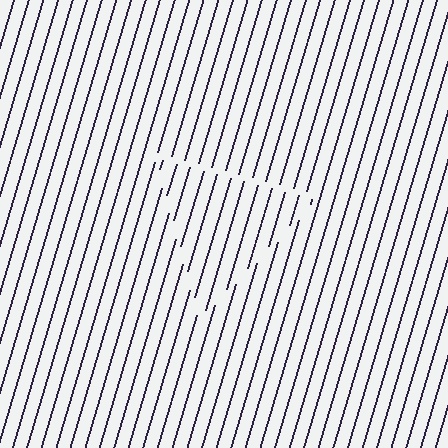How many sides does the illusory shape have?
3 sides — the line-ends trace a triangle.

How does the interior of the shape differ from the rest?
The interior of the shape contains the same grating, shifted by half a period — the contour is defined by the phase discontinuity where line-ends from the inner and outer gratings abut.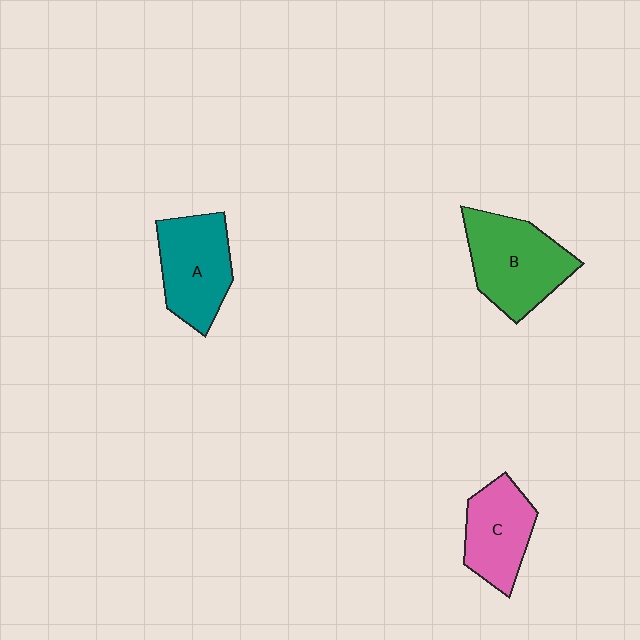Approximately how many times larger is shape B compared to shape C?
Approximately 1.3 times.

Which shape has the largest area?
Shape B (green).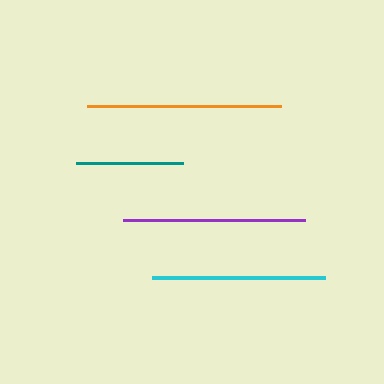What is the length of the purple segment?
The purple segment is approximately 182 pixels long.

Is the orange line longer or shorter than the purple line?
The orange line is longer than the purple line.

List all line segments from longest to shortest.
From longest to shortest: orange, purple, cyan, teal.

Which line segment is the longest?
The orange line is the longest at approximately 195 pixels.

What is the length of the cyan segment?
The cyan segment is approximately 174 pixels long.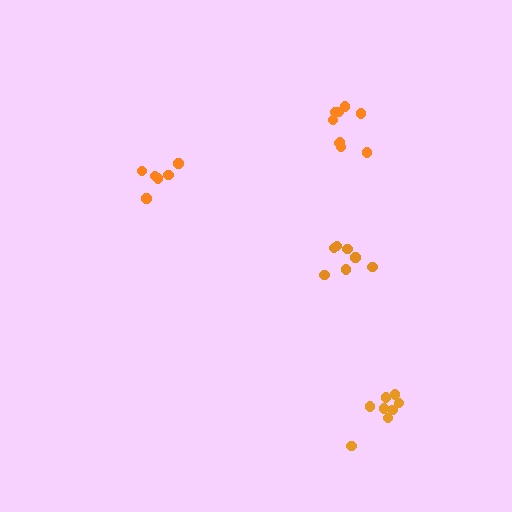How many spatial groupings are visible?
There are 4 spatial groupings.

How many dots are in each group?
Group 1: 9 dots, Group 2: 8 dots, Group 3: 6 dots, Group 4: 7 dots (30 total).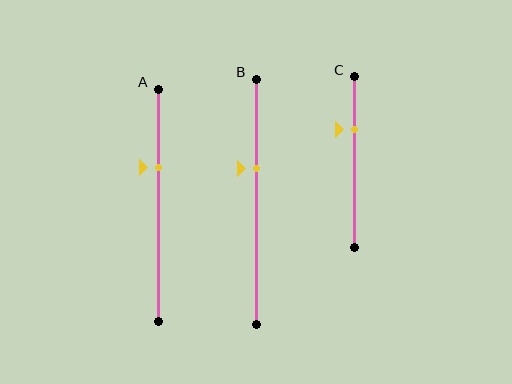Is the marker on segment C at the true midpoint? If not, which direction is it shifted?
No, the marker on segment C is shifted upward by about 19% of the segment length.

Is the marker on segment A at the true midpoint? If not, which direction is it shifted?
No, the marker on segment A is shifted upward by about 16% of the segment length.